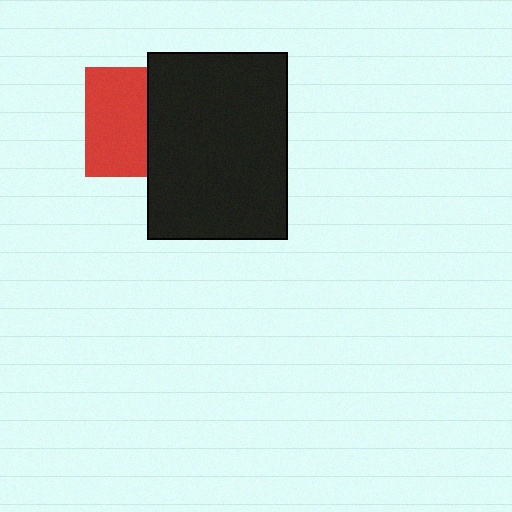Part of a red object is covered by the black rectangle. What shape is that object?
It is a square.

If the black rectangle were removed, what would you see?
You would see the complete red square.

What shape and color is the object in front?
The object in front is a black rectangle.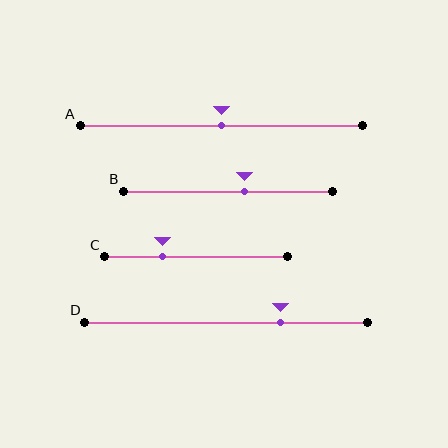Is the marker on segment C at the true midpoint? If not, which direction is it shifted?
No, the marker on segment C is shifted to the left by about 19% of the segment length.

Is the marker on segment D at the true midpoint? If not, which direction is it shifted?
No, the marker on segment D is shifted to the right by about 19% of the segment length.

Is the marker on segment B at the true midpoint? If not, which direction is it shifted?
No, the marker on segment B is shifted to the right by about 8% of the segment length.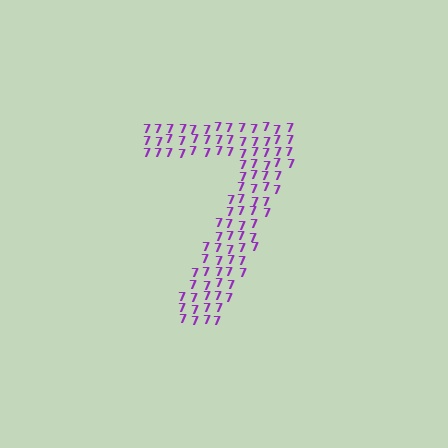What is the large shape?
The large shape is the digit 7.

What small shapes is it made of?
It is made of small digit 7's.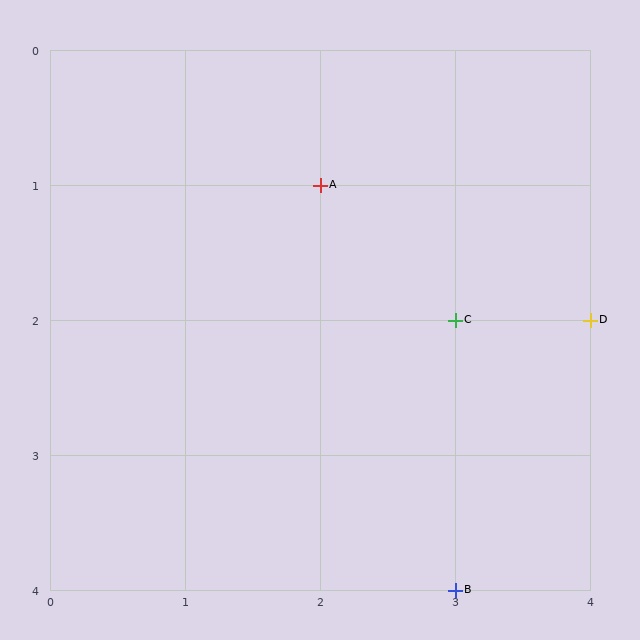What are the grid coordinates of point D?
Point D is at grid coordinates (4, 2).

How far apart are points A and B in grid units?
Points A and B are 1 column and 3 rows apart (about 3.2 grid units diagonally).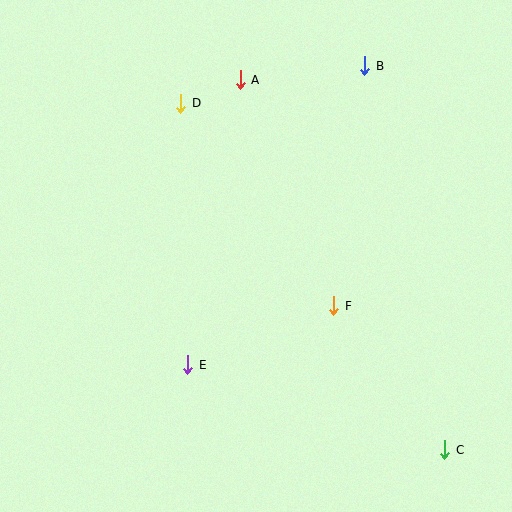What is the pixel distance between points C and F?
The distance between C and F is 182 pixels.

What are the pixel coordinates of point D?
Point D is at (181, 103).